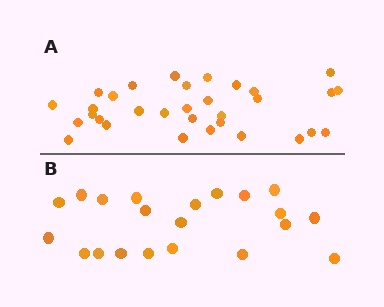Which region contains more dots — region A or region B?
Region A (the top region) has more dots.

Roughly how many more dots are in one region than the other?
Region A has roughly 12 or so more dots than region B.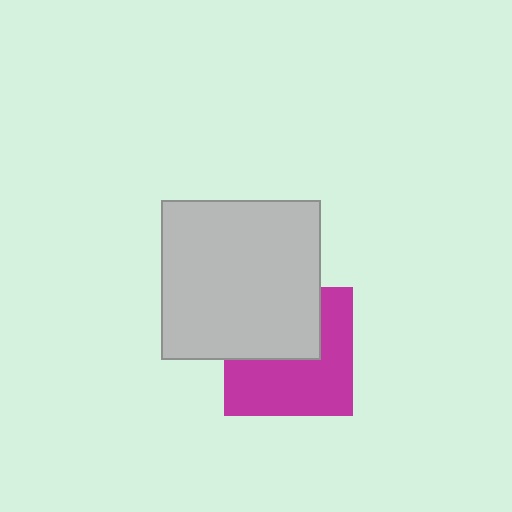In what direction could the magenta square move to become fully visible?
The magenta square could move down. That would shift it out from behind the light gray square entirely.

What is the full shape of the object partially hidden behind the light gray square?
The partially hidden object is a magenta square.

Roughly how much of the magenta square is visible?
About half of it is visible (roughly 58%).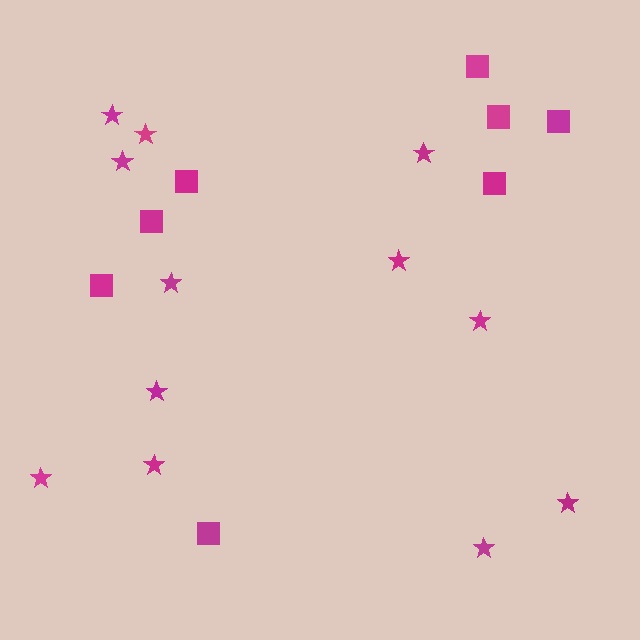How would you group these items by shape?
There are 2 groups: one group of squares (8) and one group of stars (12).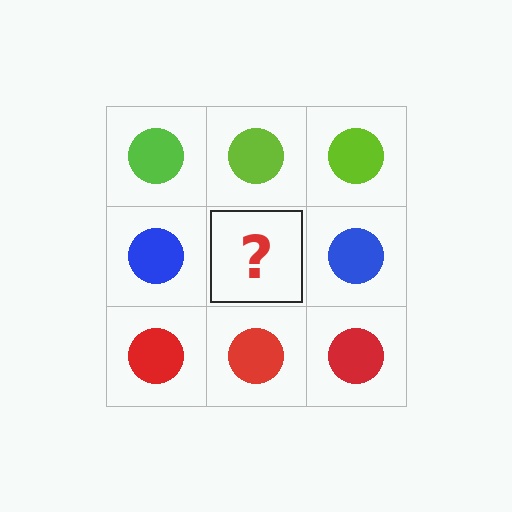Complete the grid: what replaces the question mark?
The question mark should be replaced with a blue circle.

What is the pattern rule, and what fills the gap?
The rule is that each row has a consistent color. The gap should be filled with a blue circle.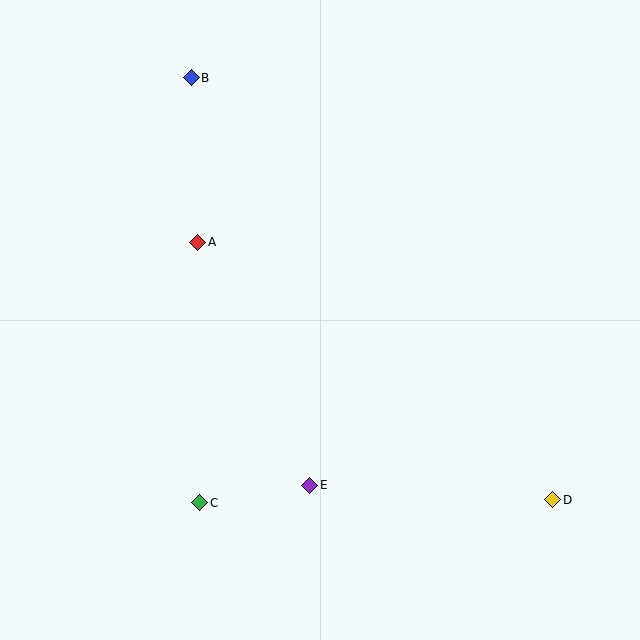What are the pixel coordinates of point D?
Point D is at (553, 500).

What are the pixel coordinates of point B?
Point B is at (191, 78).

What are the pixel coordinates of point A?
Point A is at (198, 242).